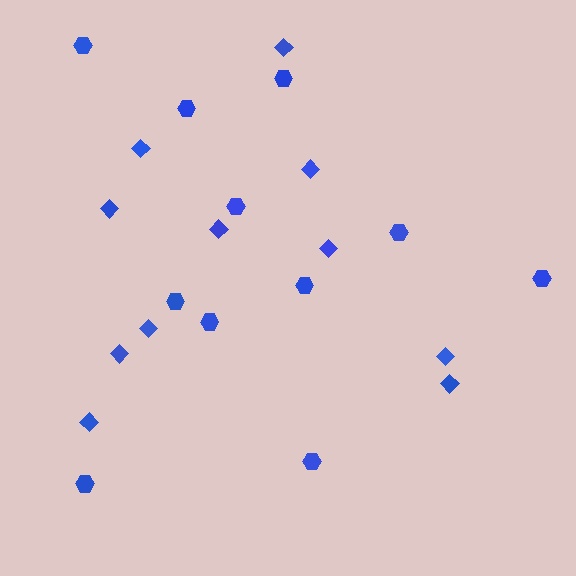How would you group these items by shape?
There are 2 groups: one group of hexagons (11) and one group of diamonds (11).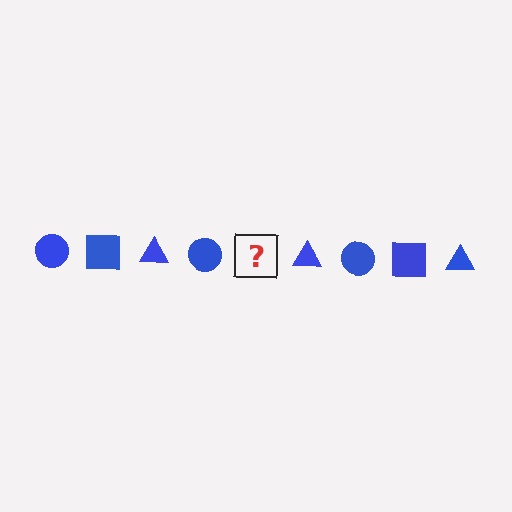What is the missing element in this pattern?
The missing element is a blue square.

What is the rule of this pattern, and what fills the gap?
The rule is that the pattern cycles through circle, square, triangle shapes in blue. The gap should be filled with a blue square.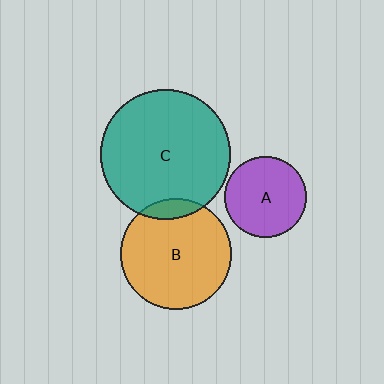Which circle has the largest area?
Circle C (teal).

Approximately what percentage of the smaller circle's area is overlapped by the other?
Approximately 10%.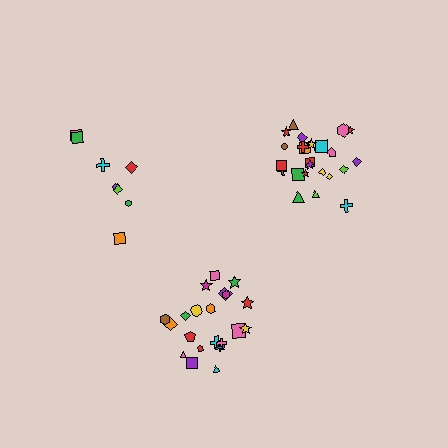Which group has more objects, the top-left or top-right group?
The top-right group.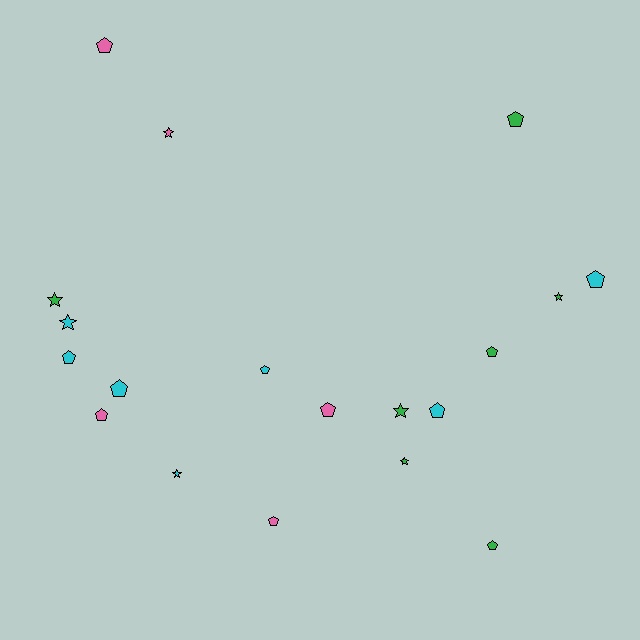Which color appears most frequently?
Cyan, with 7 objects.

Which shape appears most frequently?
Pentagon, with 12 objects.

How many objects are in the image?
There are 19 objects.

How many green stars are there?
There are 4 green stars.